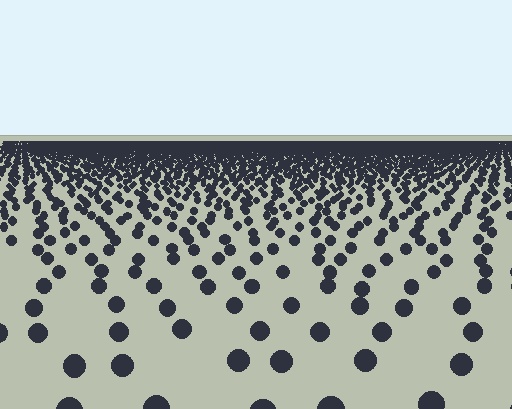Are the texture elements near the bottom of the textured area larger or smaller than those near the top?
Larger. Near the bottom, elements are closer to the viewer and appear at a bigger on-screen size.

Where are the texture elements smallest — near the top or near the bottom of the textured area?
Near the top.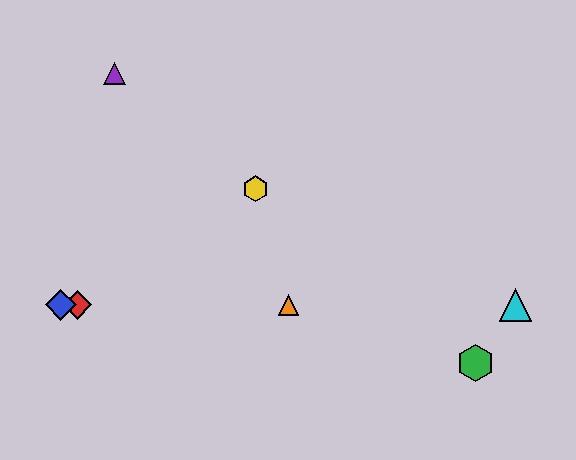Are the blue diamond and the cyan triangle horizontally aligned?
Yes, both are at y≈305.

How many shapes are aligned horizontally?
4 shapes (the red diamond, the blue diamond, the orange triangle, the cyan triangle) are aligned horizontally.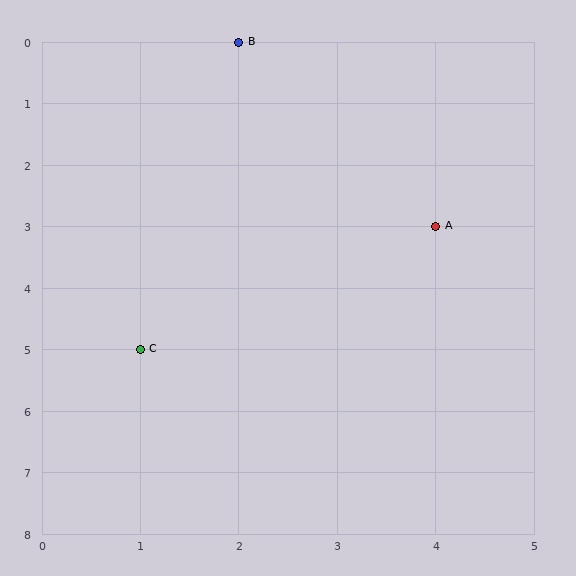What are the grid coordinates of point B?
Point B is at grid coordinates (2, 0).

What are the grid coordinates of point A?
Point A is at grid coordinates (4, 3).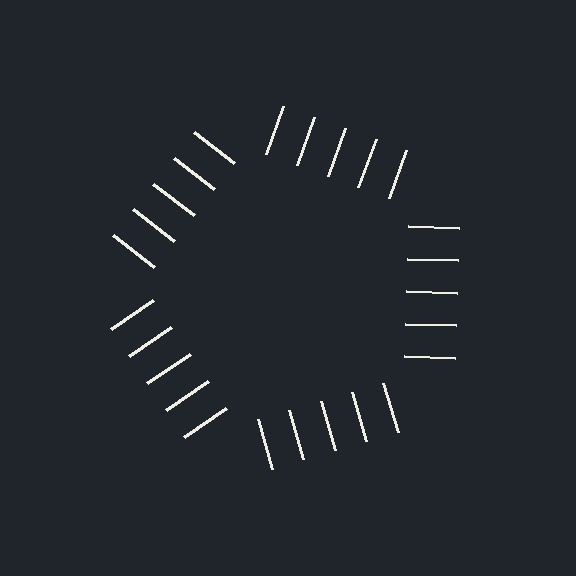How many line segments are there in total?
25 — 5 along each of the 5 edges.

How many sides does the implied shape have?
5 sides — the line-ends trace a pentagon.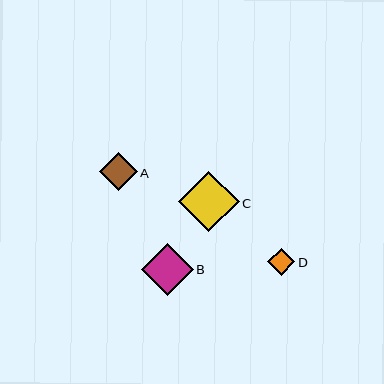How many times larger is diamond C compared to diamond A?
Diamond C is approximately 1.6 times the size of diamond A.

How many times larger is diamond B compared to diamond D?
Diamond B is approximately 1.9 times the size of diamond D.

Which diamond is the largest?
Diamond C is the largest with a size of approximately 61 pixels.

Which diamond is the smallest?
Diamond D is the smallest with a size of approximately 27 pixels.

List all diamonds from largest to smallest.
From largest to smallest: C, B, A, D.